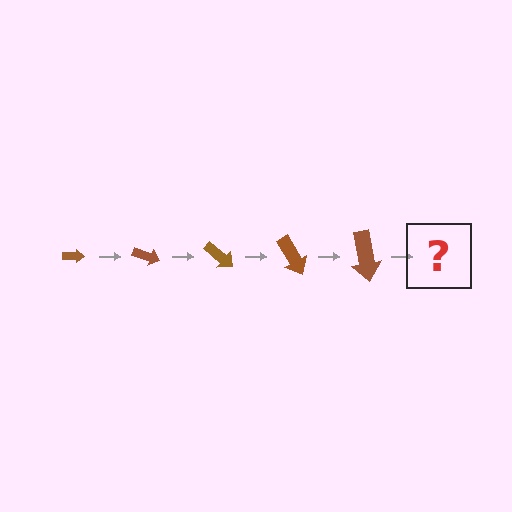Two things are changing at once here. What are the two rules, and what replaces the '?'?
The two rules are that the arrow grows larger each step and it rotates 20 degrees each step. The '?' should be an arrow, larger than the previous one and rotated 100 degrees from the start.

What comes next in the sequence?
The next element should be an arrow, larger than the previous one and rotated 100 degrees from the start.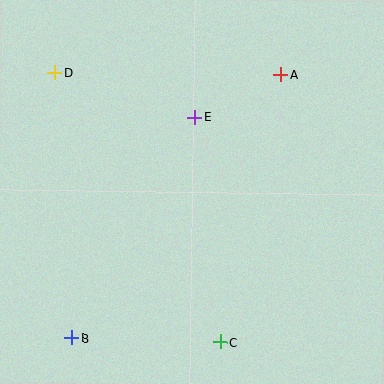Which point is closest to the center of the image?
Point E at (195, 117) is closest to the center.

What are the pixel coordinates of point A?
Point A is at (281, 75).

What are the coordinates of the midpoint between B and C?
The midpoint between B and C is at (146, 340).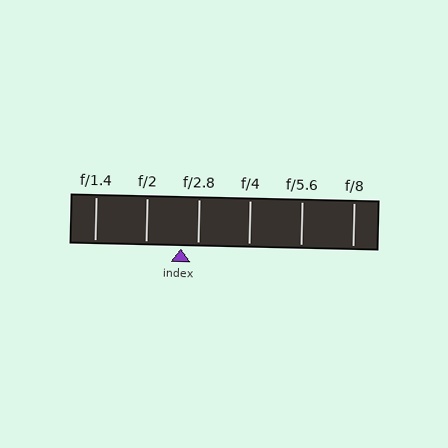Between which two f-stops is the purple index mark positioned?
The index mark is between f/2 and f/2.8.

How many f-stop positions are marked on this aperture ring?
There are 6 f-stop positions marked.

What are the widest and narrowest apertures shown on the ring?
The widest aperture shown is f/1.4 and the narrowest is f/8.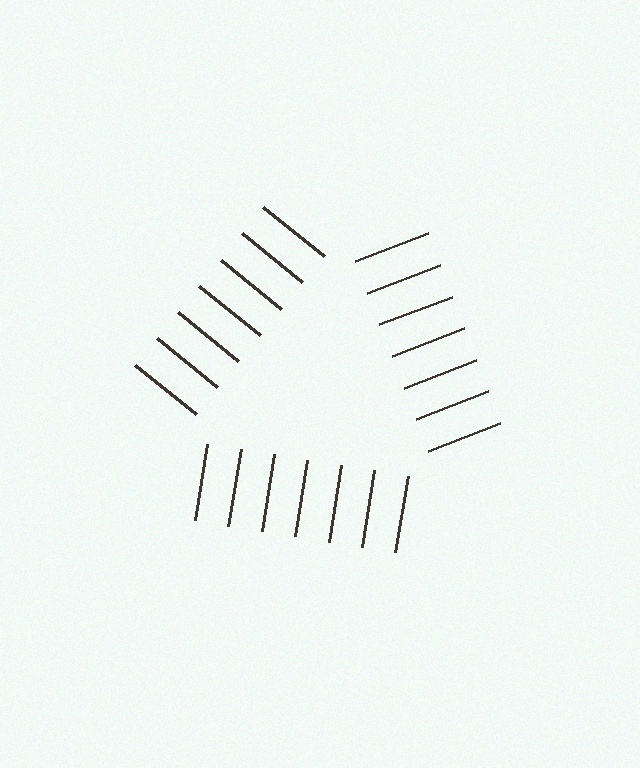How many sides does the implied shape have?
3 sides — the line-ends trace a triangle.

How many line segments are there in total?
21 — 7 along each of the 3 edges.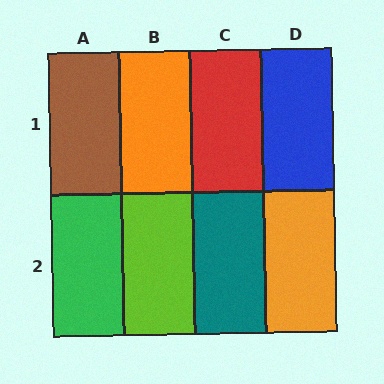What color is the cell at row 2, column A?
Green.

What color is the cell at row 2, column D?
Orange.